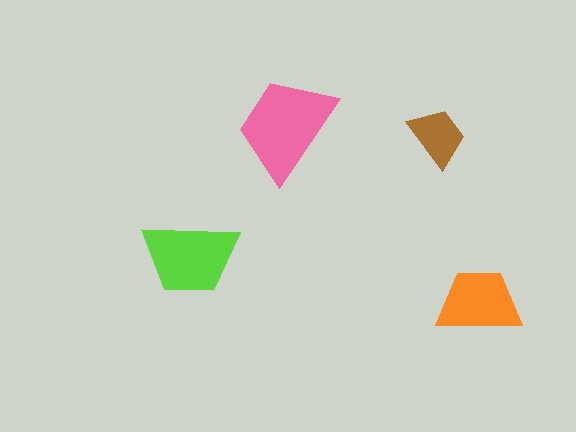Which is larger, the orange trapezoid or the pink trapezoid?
The pink one.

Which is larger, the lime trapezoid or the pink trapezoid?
The pink one.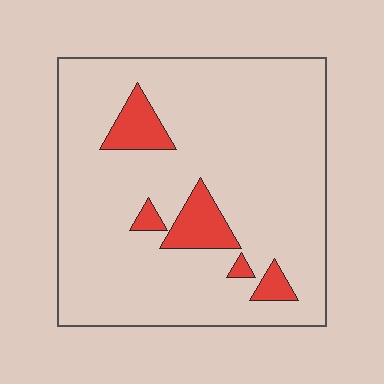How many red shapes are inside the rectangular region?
5.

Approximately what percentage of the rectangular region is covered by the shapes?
Approximately 10%.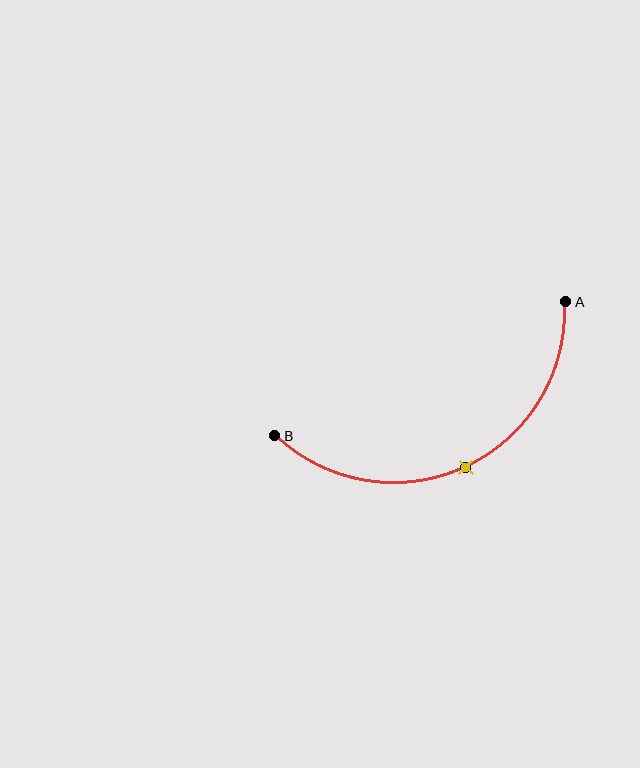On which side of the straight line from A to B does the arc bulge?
The arc bulges below the straight line connecting A and B.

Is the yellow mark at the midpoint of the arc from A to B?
Yes. The yellow mark lies on the arc at equal arc-length from both A and B — it is the arc midpoint.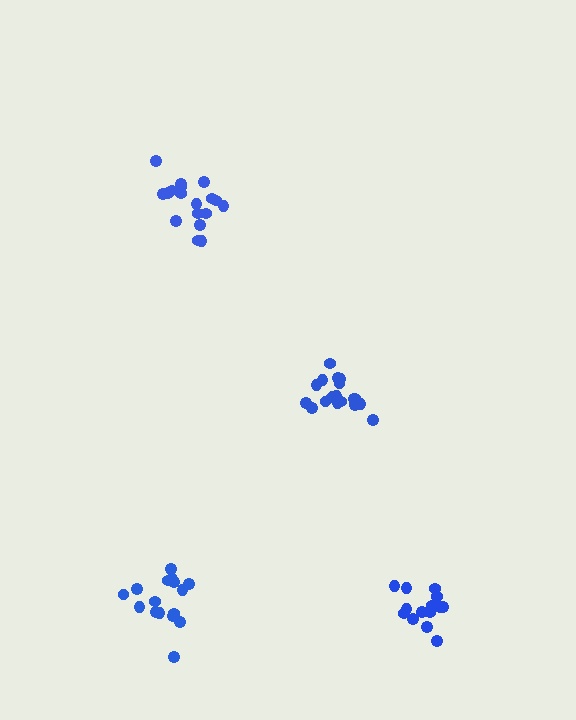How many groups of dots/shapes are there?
There are 4 groups.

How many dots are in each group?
Group 1: 19 dots, Group 2: 16 dots, Group 3: 15 dots, Group 4: 18 dots (68 total).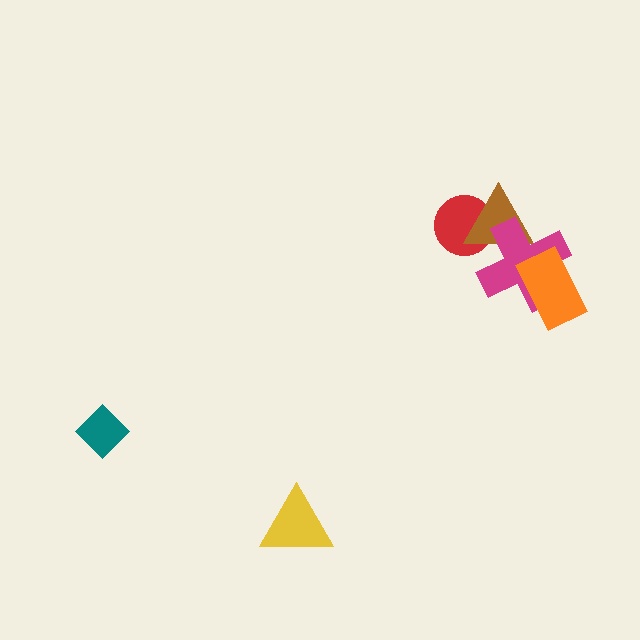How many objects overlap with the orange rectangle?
1 object overlaps with the orange rectangle.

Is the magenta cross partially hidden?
Yes, it is partially covered by another shape.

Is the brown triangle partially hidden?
Yes, it is partially covered by another shape.